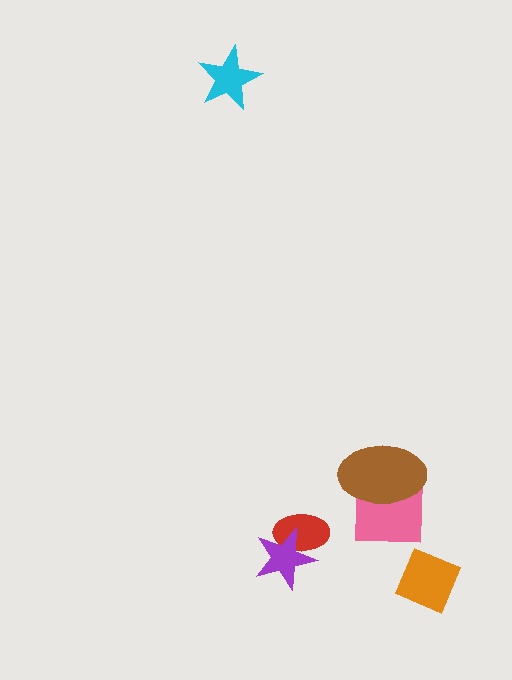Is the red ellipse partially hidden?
Yes, it is partially covered by another shape.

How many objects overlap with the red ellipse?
1 object overlaps with the red ellipse.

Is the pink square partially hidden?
Yes, it is partially covered by another shape.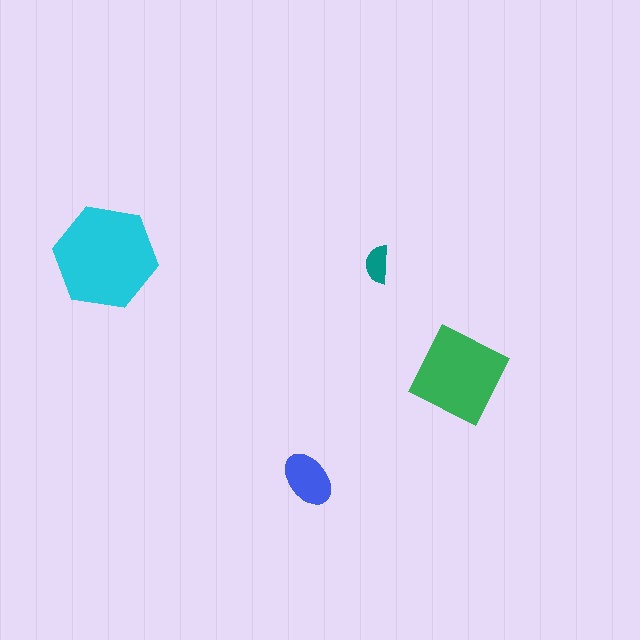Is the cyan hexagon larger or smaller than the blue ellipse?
Larger.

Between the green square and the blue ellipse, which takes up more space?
The green square.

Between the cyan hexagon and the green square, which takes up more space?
The cyan hexagon.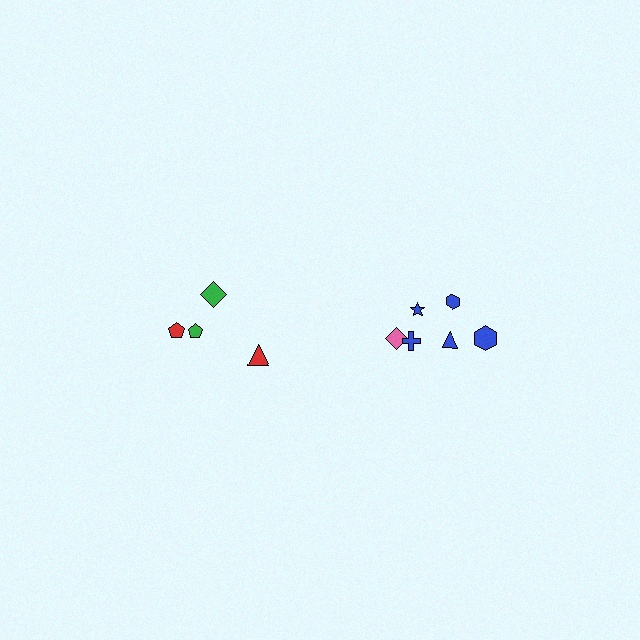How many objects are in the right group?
There are 6 objects.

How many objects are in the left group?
There are 4 objects.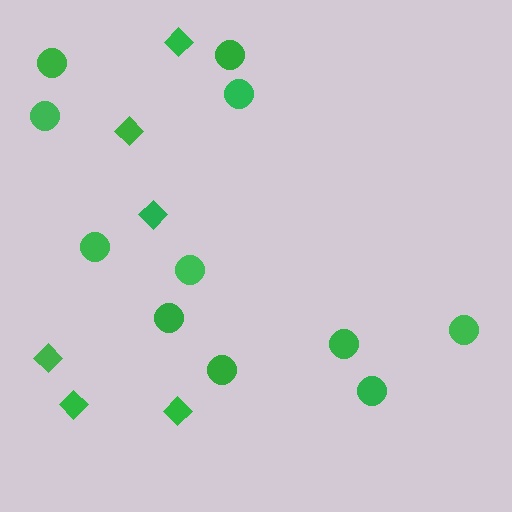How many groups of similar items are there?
There are 2 groups: one group of diamonds (6) and one group of circles (11).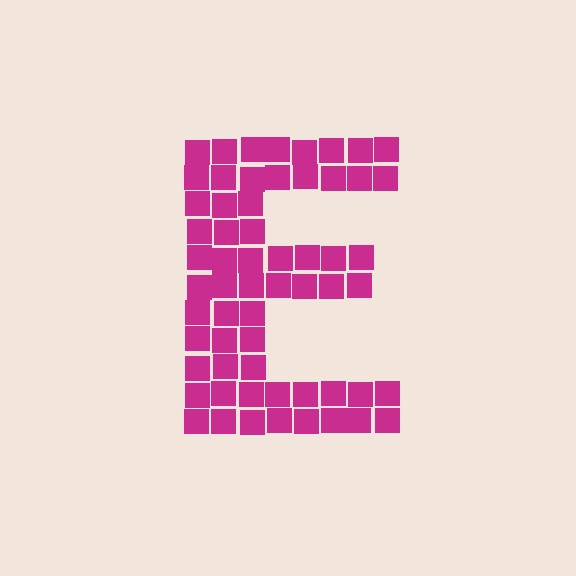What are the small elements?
The small elements are squares.